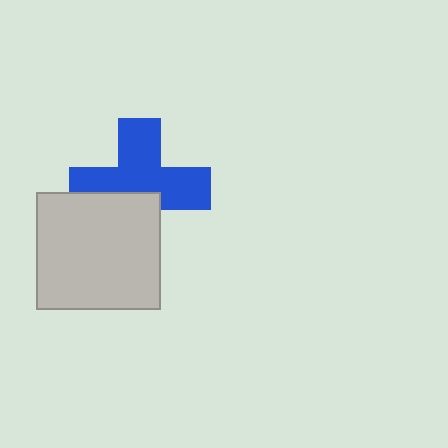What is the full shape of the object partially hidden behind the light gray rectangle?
The partially hidden object is a blue cross.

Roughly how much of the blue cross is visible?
About half of it is visible (roughly 63%).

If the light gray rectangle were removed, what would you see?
You would see the complete blue cross.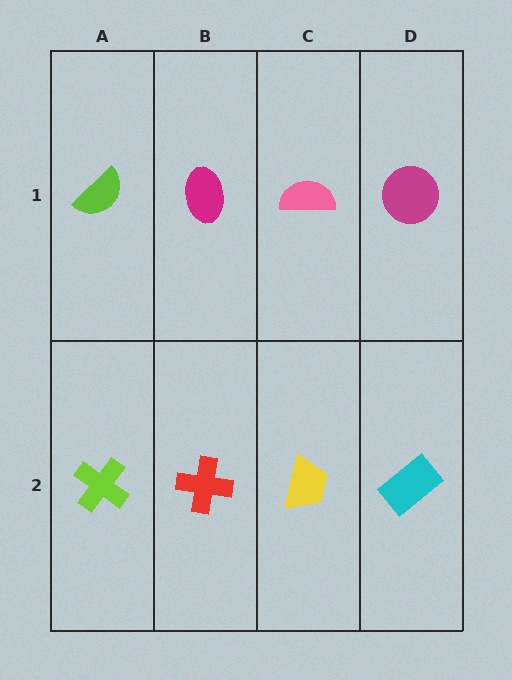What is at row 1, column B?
A magenta ellipse.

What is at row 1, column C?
A pink semicircle.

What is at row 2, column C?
A yellow trapezoid.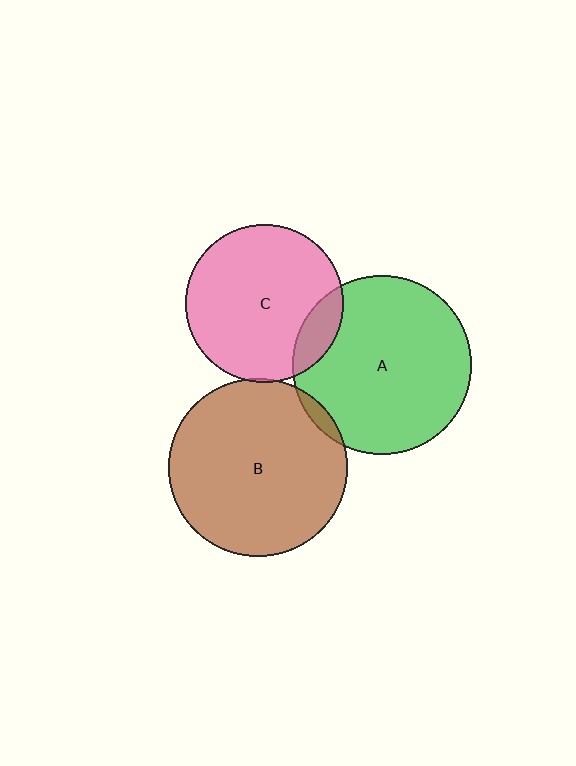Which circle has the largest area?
Circle A (green).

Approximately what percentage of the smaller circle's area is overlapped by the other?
Approximately 15%.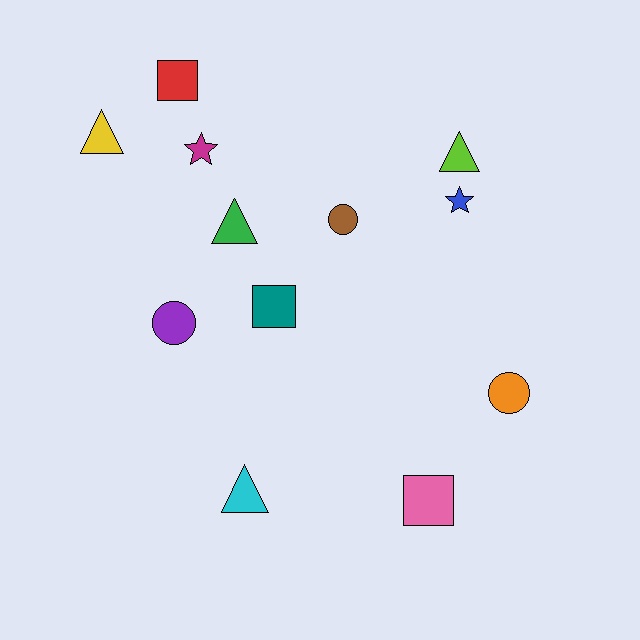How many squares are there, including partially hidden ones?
There are 3 squares.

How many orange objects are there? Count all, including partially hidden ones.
There is 1 orange object.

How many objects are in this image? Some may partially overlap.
There are 12 objects.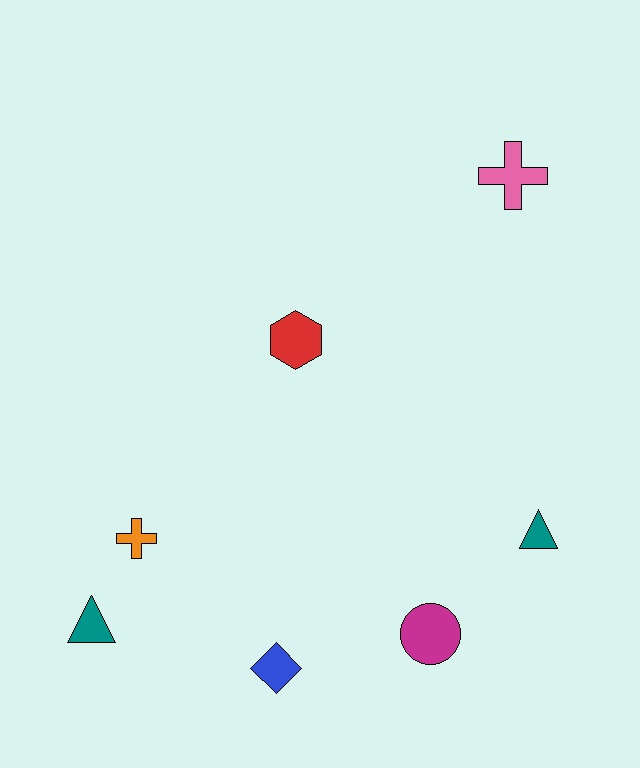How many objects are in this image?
There are 7 objects.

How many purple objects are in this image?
There are no purple objects.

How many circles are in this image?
There is 1 circle.